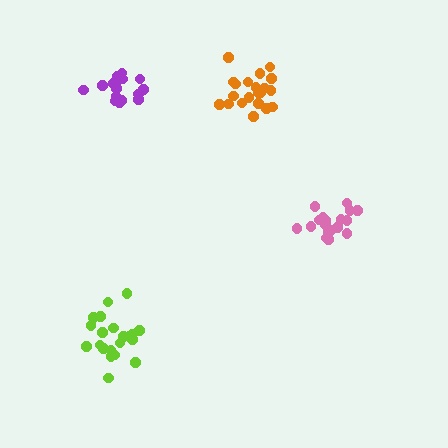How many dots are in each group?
Group 1: 18 dots, Group 2: 21 dots, Group 3: 21 dots, Group 4: 16 dots (76 total).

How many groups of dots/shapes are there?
There are 4 groups.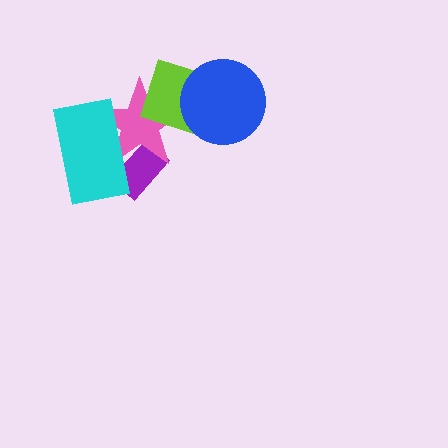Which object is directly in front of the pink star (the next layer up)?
The lime diamond is directly in front of the pink star.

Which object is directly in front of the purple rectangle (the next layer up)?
The pink star is directly in front of the purple rectangle.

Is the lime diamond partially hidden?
Yes, it is partially covered by another shape.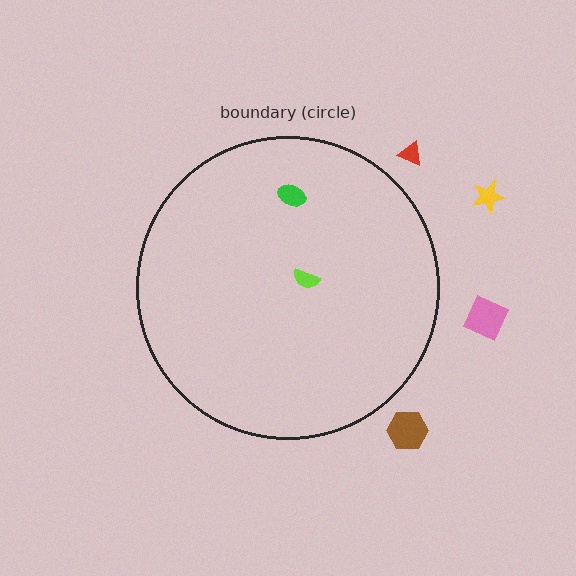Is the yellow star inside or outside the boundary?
Outside.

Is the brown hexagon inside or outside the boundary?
Outside.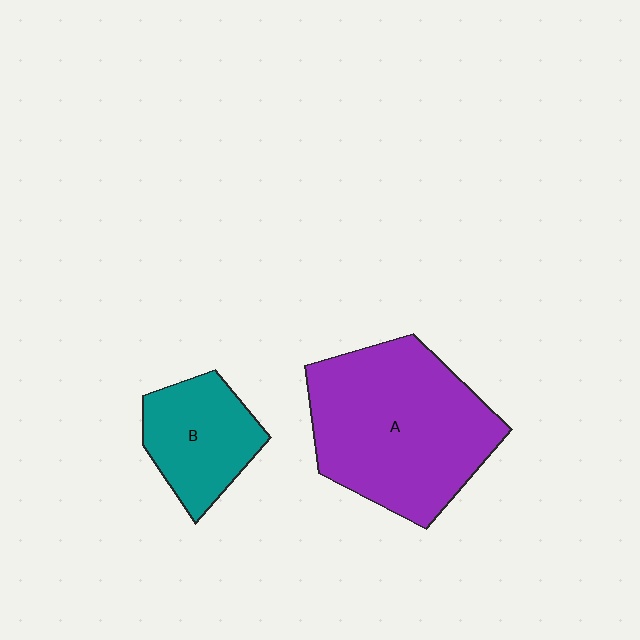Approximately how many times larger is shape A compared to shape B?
Approximately 2.2 times.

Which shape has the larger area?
Shape A (purple).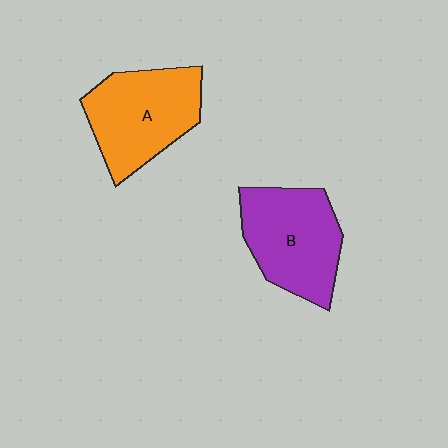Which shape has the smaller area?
Shape B (purple).